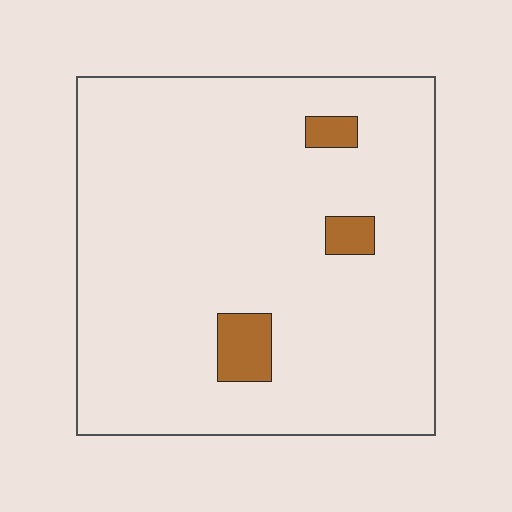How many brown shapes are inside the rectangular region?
3.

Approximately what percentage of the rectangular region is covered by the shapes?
Approximately 5%.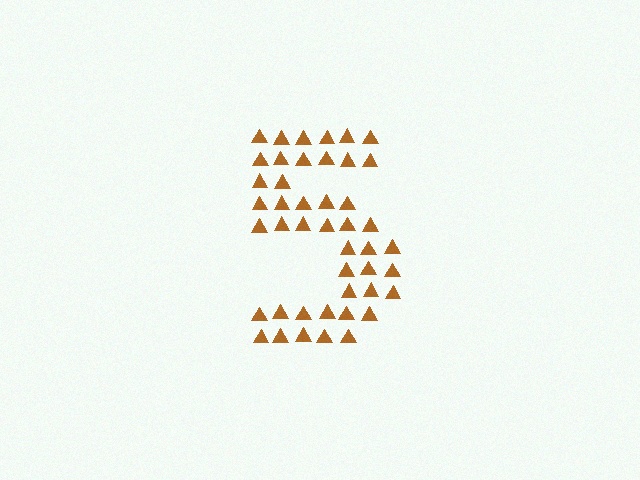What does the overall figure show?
The overall figure shows the digit 5.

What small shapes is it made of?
It is made of small triangles.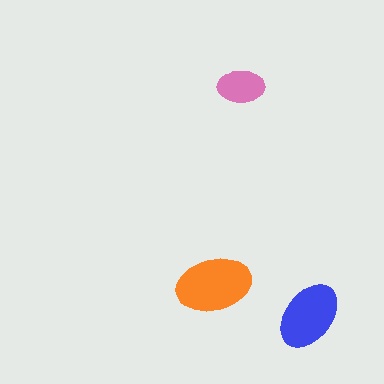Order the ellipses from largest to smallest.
the orange one, the blue one, the pink one.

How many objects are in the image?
There are 3 objects in the image.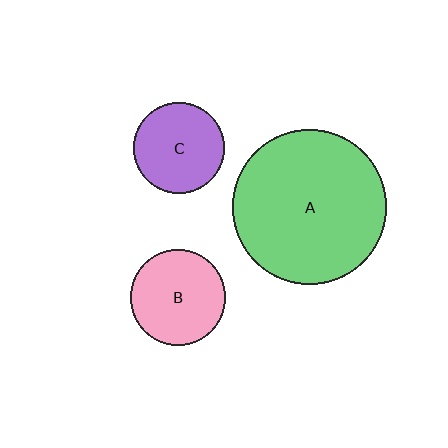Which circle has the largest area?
Circle A (green).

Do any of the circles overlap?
No, none of the circles overlap.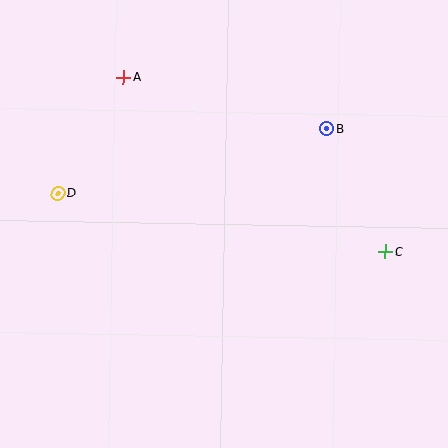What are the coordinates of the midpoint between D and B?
The midpoint between D and B is at (192, 161).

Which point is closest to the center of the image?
Point B at (326, 128) is closest to the center.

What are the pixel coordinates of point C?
Point C is at (385, 251).